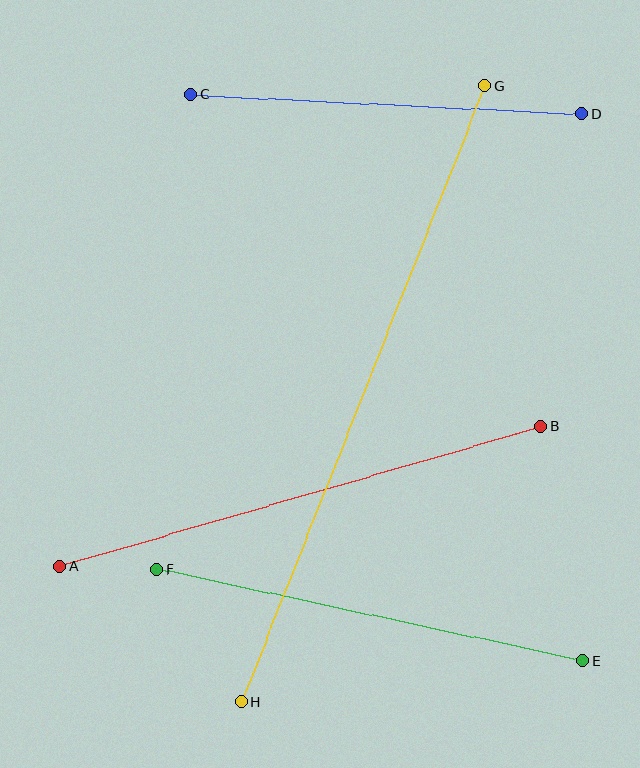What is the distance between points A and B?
The distance is approximately 502 pixels.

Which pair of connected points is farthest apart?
Points G and H are farthest apart.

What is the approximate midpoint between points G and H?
The midpoint is at approximately (363, 394) pixels.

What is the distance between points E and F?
The distance is approximately 436 pixels.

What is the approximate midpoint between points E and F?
The midpoint is at approximately (370, 615) pixels.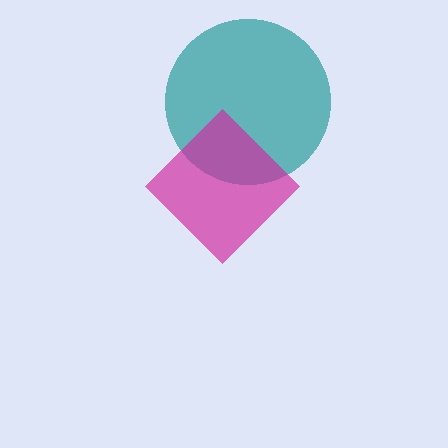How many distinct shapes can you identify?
There are 2 distinct shapes: a teal circle, a magenta diamond.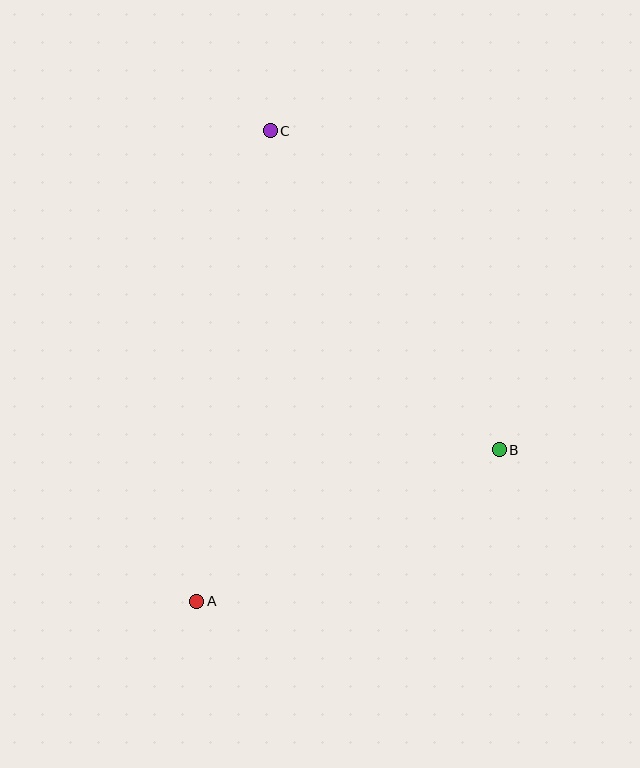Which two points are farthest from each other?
Points A and C are farthest from each other.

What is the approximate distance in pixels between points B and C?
The distance between B and C is approximately 393 pixels.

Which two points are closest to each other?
Points A and B are closest to each other.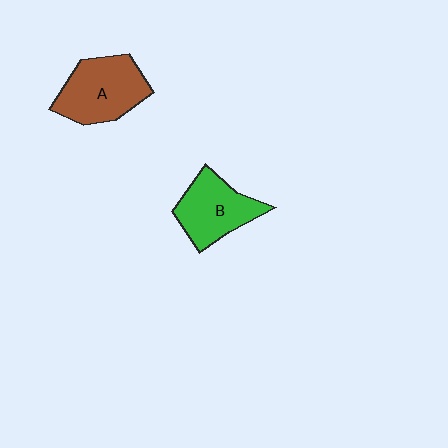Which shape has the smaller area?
Shape B (green).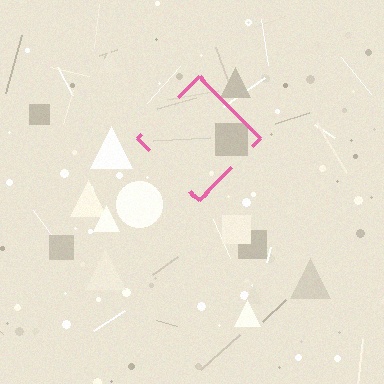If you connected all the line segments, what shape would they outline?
They would outline a diamond.